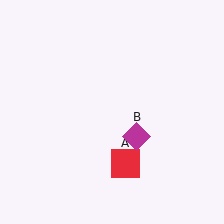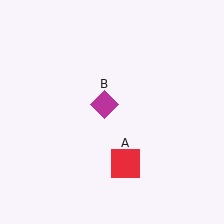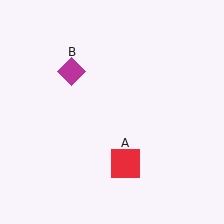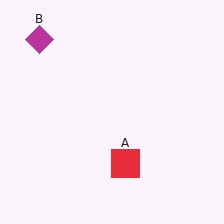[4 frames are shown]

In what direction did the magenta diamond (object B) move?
The magenta diamond (object B) moved up and to the left.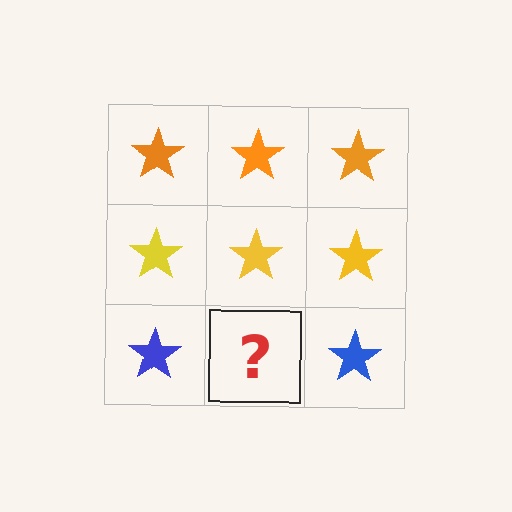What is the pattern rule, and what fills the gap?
The rule is that each row has a consistent color. The gap should be filled with a blue star.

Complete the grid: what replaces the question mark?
The question mark should be replaced with a blue star.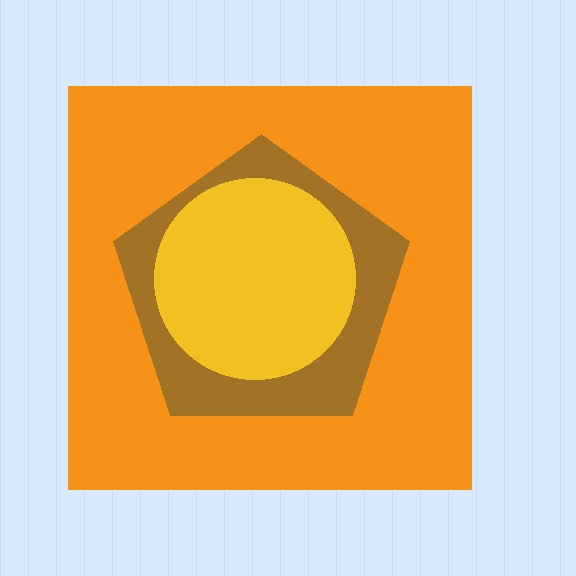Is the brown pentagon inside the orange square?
Yes.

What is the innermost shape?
The yellow circle.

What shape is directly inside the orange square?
The brown pentagon.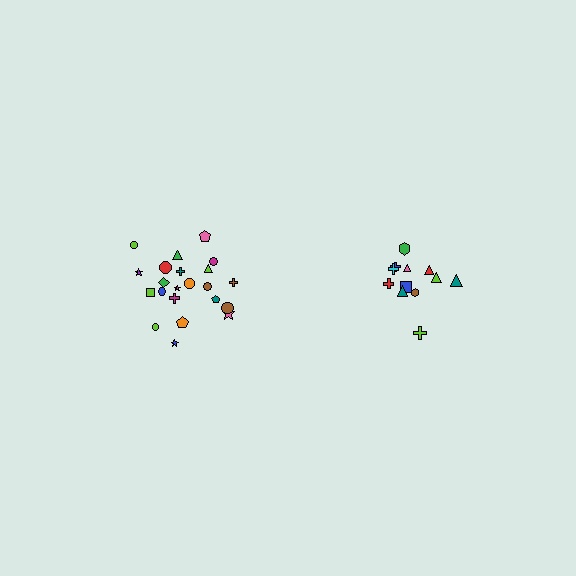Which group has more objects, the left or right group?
The left group.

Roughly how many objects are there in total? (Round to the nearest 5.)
Roughly 35 objects in total.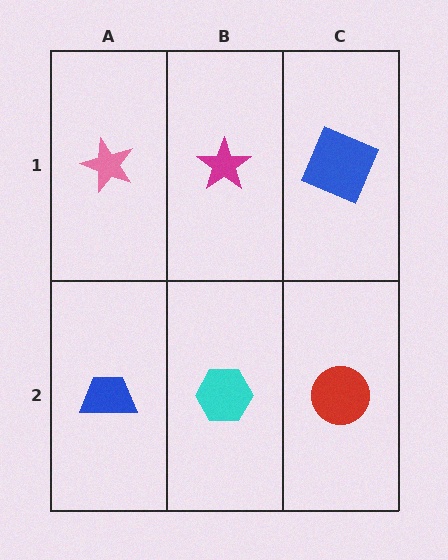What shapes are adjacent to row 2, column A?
A pink star (row 1, column A), a cyan hexagon (row 2, column B).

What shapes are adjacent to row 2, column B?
A magenta star (row 1, column B), a blue trapezoid (row 2, column A), a red circle (row 2, column C).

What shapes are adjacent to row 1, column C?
A red circle (row 2, column C), a magenta star (row 1, column B).